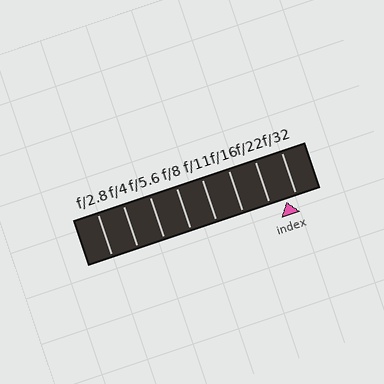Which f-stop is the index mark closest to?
The index mark is closest to f/32.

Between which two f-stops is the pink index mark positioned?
The index mark is between f/22 and f/32.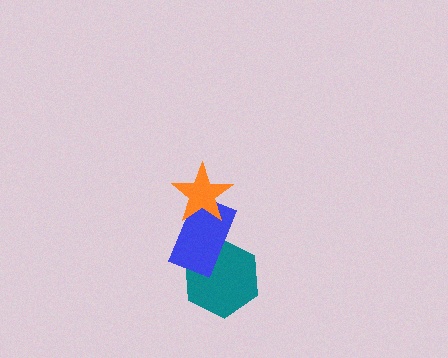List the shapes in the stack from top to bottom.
From top to bottom: the orange star, the blue rectangle, the teal hexagon.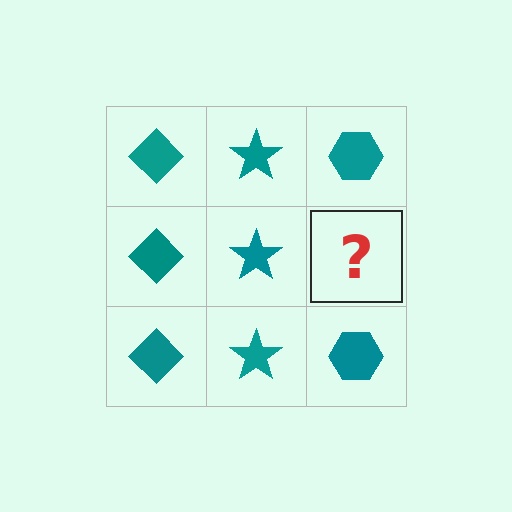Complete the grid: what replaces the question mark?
The question mark should be replaced with a teal hexagon.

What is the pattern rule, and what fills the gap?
The rule is that each column has a consistent shape. The gap should be filled with a teal hexagon.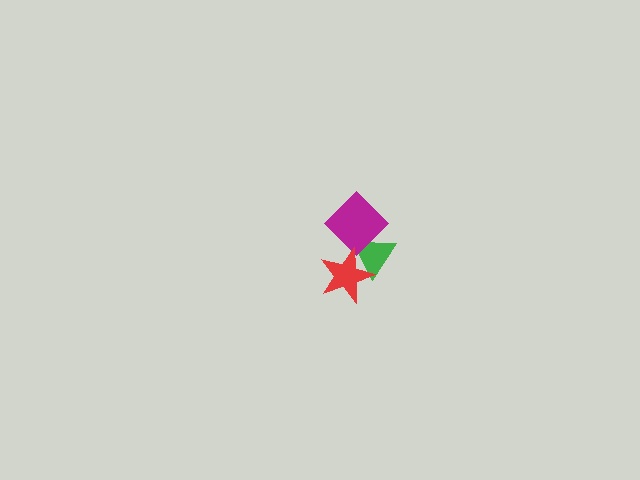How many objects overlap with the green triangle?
2 objects overlap with the green triangle.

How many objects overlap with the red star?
2 objects overlap with the red star.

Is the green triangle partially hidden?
Yes, it is partially covered by another shape.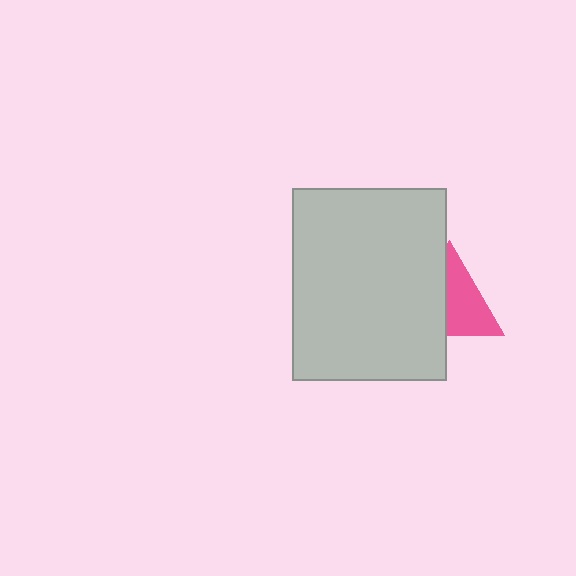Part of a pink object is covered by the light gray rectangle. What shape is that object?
It is a triangle.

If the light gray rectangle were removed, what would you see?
You would see the complete pink triangle.